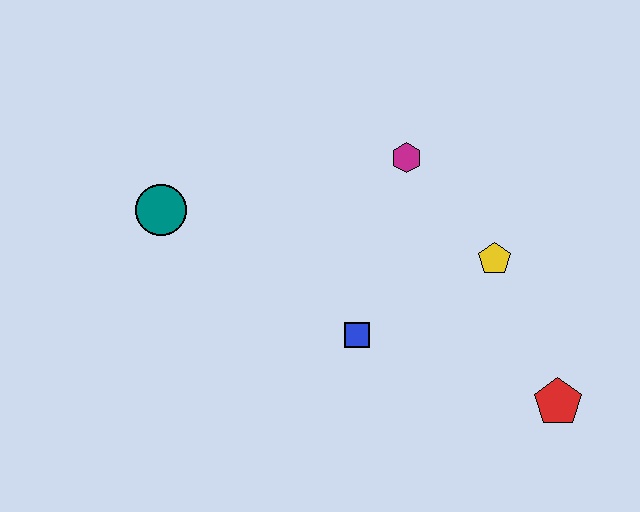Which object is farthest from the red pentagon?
The teal circle is farthest from the red pentagon.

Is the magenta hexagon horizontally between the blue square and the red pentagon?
Yes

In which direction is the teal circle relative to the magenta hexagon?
The teal circle is to the left of the magenta hexagon.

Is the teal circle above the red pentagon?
Yes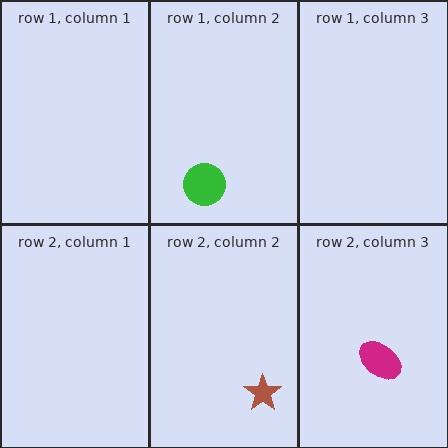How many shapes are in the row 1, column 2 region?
1.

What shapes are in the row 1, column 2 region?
The green circle.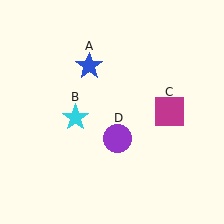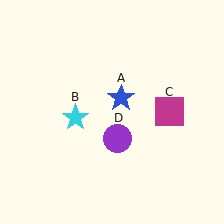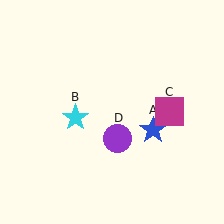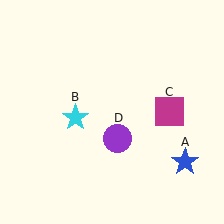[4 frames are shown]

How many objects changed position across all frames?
1 object changed position: blue star (object A).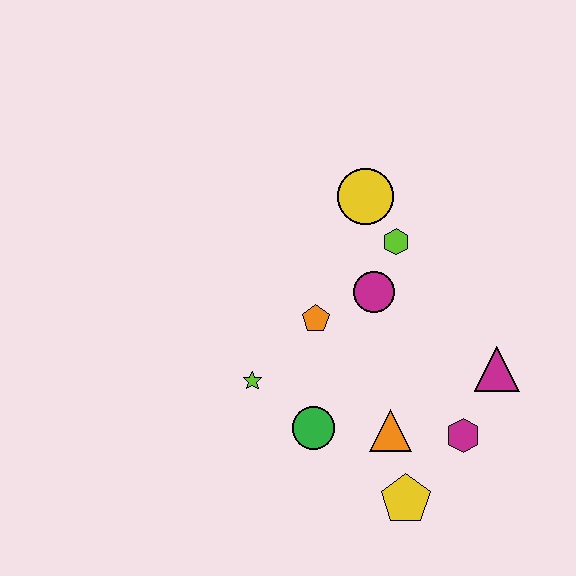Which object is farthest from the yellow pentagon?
The yellow circle is farthest from the yellow pentagon.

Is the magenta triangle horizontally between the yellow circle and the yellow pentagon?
No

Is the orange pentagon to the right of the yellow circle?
No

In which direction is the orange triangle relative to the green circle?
The orange triangle is to the right of the green circle.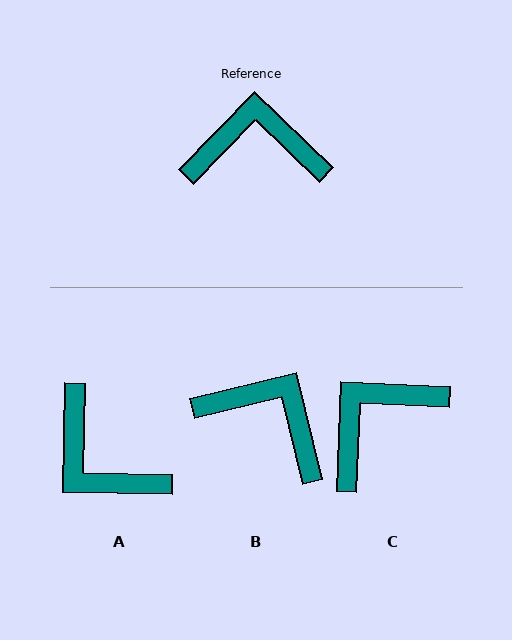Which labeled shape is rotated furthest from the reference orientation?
A, about 133 degrees away.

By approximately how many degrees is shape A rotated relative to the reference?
Approximately 133 degrees counter-clockwise.